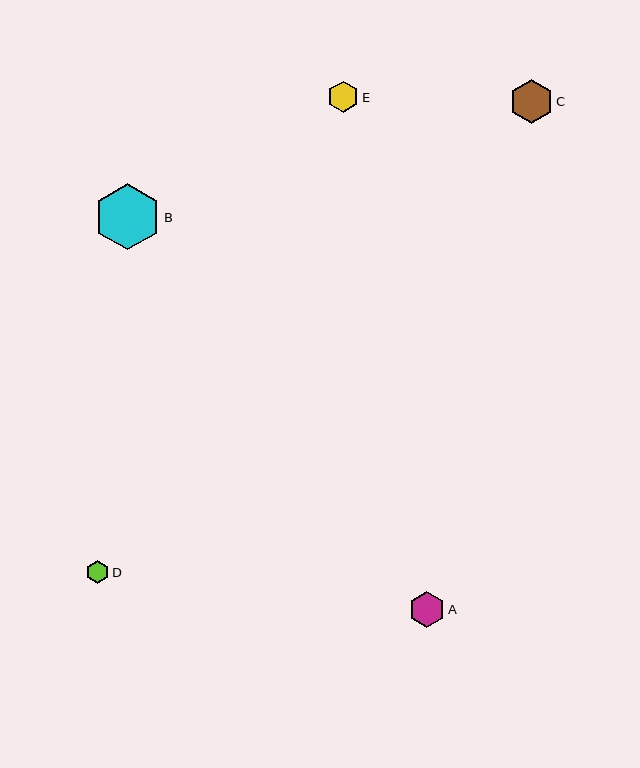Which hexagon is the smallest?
Hexagon D is the smallest with a size of approximately 23 pixels.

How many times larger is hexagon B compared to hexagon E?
Hexagon B is approximately 2.1 times the size of hexagon E.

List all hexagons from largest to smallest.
From largest to smallest: B, C, A, E, D.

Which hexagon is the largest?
Hexagon B is the largest with a size of approximately 66 pixels.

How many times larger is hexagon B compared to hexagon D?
Hexagon B is approximately 2.9 times the size of hexagon D.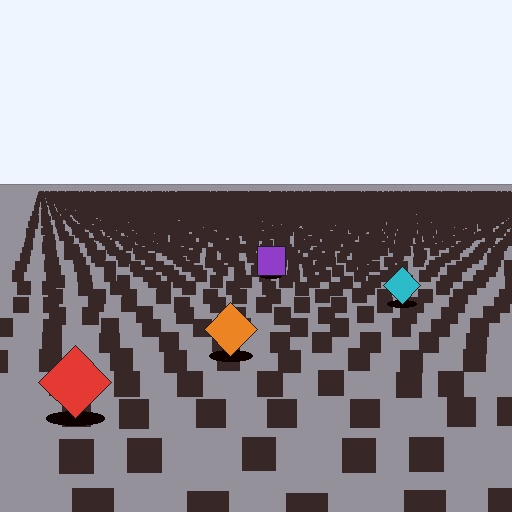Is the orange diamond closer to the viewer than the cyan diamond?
Yes. The orange diamond is closer — you can tell from the texture gradient: the ground texture is coarser near it.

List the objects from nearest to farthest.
From nearest to farthest: the red diamond, the orange diamond, the cyan diamond, the purple square.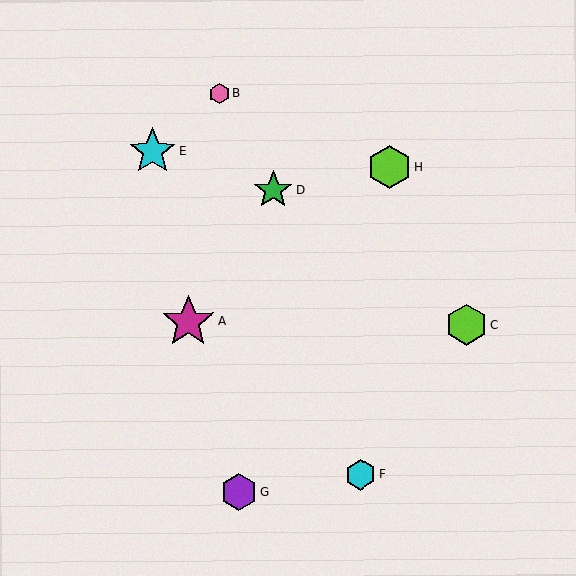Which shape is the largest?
The magenta star (labeled A) is the largest.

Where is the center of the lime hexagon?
The center of the lime hexagon is at (467, 325).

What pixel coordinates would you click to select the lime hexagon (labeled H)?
Click at (390, 167) to select the lime hexagon H.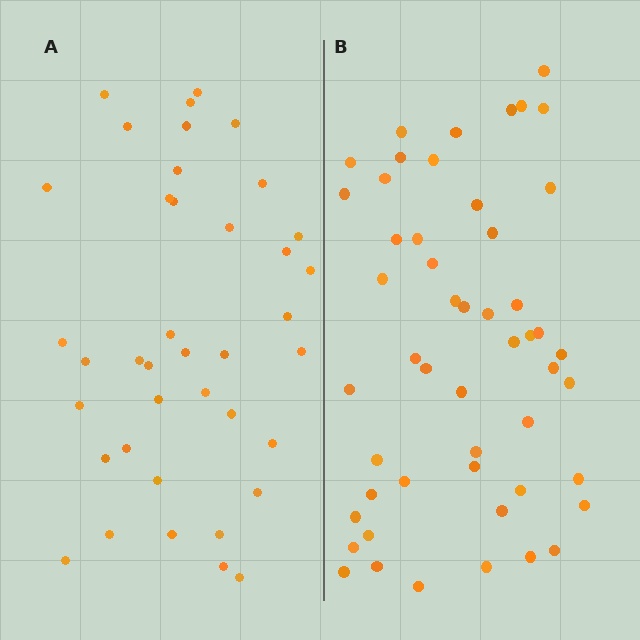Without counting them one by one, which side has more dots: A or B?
Region B (the right region) has more dots.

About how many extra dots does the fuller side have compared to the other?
Region B has roughly 12 or so more dots than region A.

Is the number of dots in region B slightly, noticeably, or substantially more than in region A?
Region B has noticeably more, but not dramatically so. The ratio is roughly 1.3 to 1.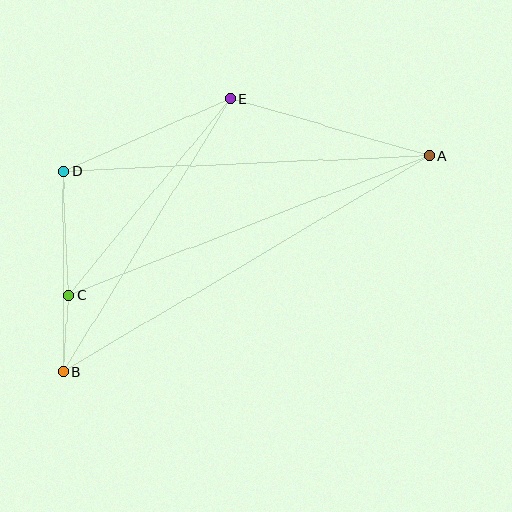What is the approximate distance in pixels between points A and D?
The distance between A and D is approximately 366 pixels.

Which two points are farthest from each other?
Points A and B are farthest from each other.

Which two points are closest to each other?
Points B and C are closest to each other.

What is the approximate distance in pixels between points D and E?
The distance between D and E is approximately 182 pixels.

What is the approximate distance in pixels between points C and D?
The distance between C and D is approximately 124 pixels.